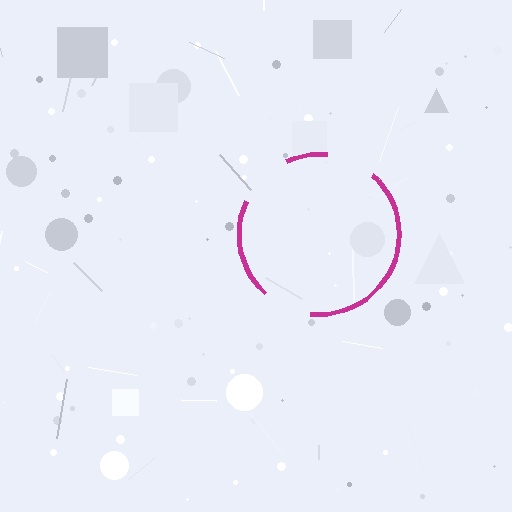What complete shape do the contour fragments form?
The contour fragments form a circle.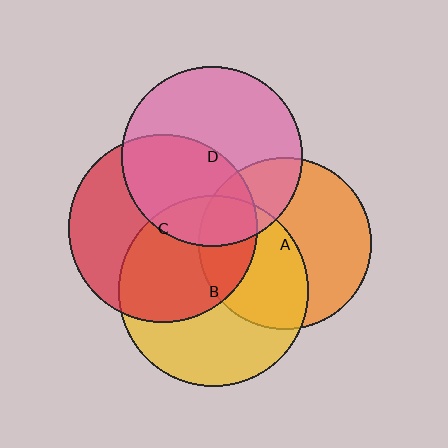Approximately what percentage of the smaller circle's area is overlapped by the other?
Approximately 15%.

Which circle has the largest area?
Circle B (yellow).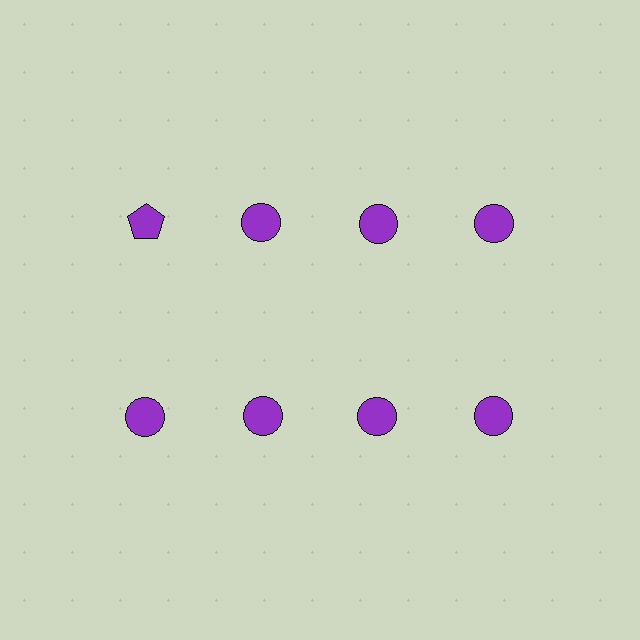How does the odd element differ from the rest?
It has a different shape: pentagon instead of circle.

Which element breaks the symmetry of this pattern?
The purple pentagon in the top row, leftmost column breaks the symmetry. All other shapes are purple circles.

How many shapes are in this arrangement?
There are 8 shapes arranged in a grid pattern.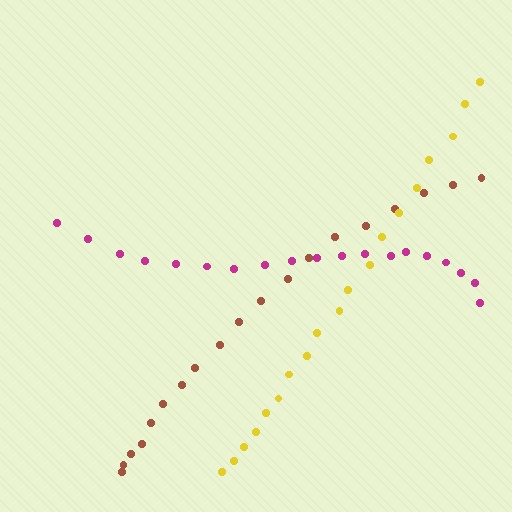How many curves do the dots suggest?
There are 3 distinct paths.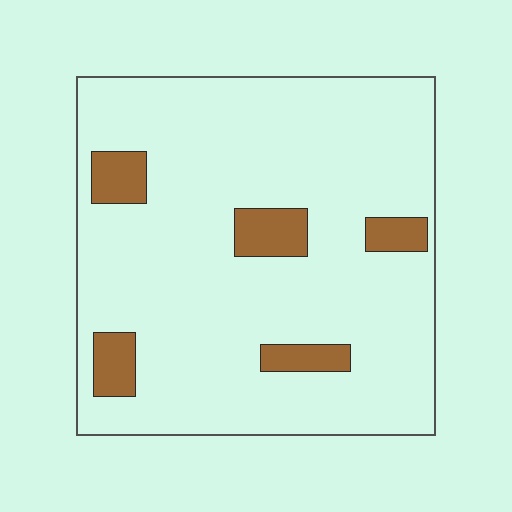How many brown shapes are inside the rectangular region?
5.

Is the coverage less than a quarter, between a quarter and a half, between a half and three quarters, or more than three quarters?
Less than a quarter.